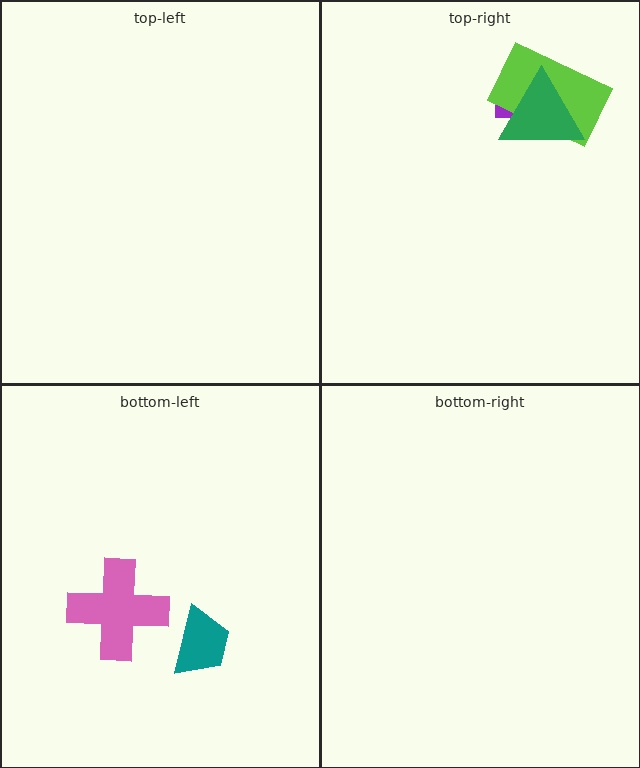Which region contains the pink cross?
The bottom-left region.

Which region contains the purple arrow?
The top-right region.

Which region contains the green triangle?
The top-right region.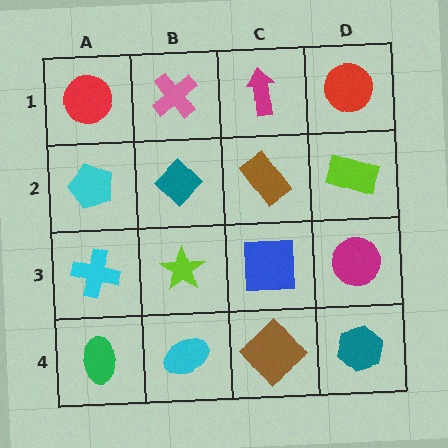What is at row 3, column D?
A magenta circle.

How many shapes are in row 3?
4 shapes.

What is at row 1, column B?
A pink cross.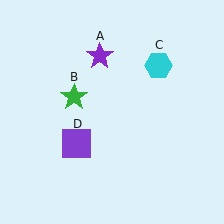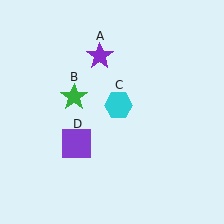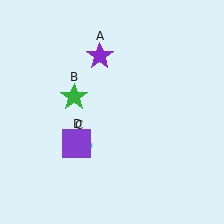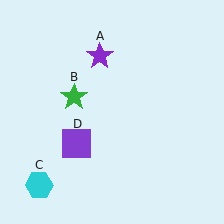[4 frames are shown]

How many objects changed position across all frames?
1 object changed position: cyan hexagon (object C).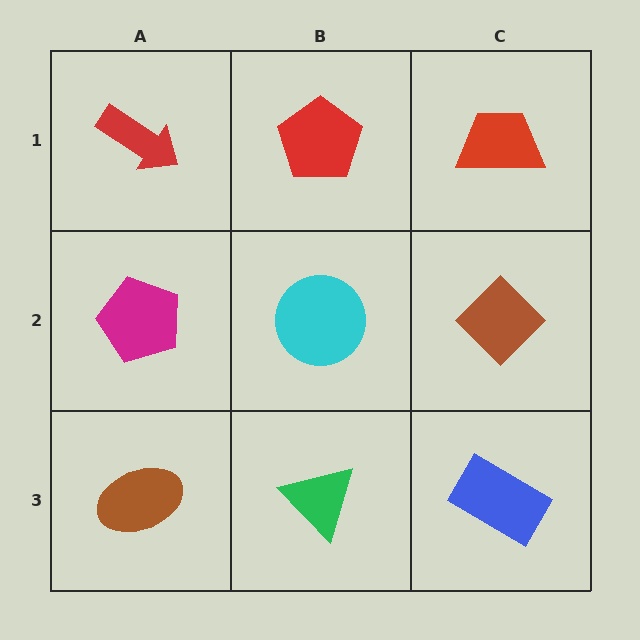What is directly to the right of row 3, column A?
A green triangle.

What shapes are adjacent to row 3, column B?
A cyan circle (row 2, column B), a brown ellipse (row 3, column A), a blue rectangle (row 3, column C).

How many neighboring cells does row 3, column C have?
2.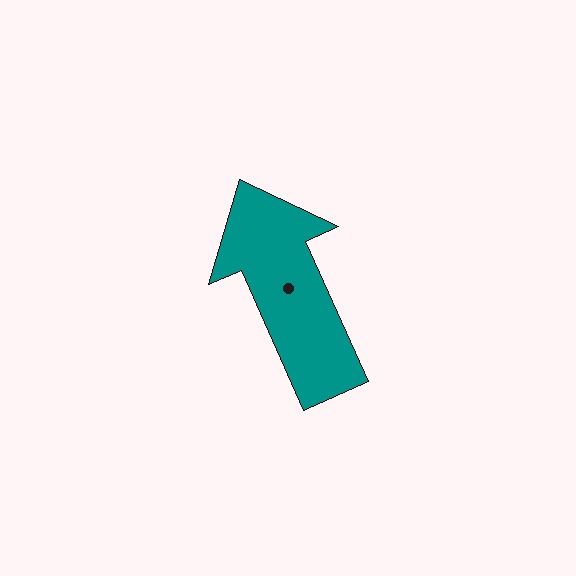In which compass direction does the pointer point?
Northwest.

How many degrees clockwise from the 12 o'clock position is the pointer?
Approximately 336 degrees.